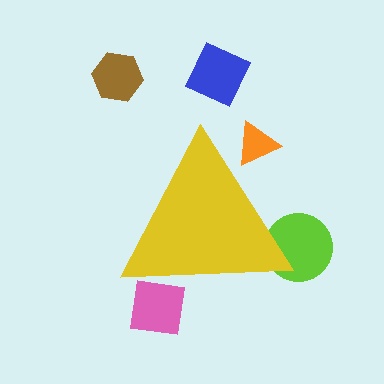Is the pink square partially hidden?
Yes, the pink square is partially hidden behind the yellow triangle.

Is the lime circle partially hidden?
Yes, the lime circle is partially hidden behind the yellow triangle.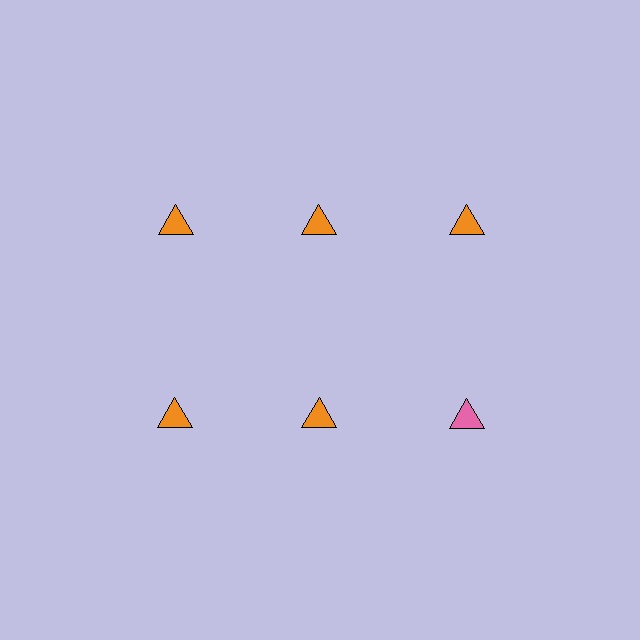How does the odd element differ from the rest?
It has a different color: pink instead of orange.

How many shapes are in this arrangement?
There are 6 shapes arranged in a grid pattern.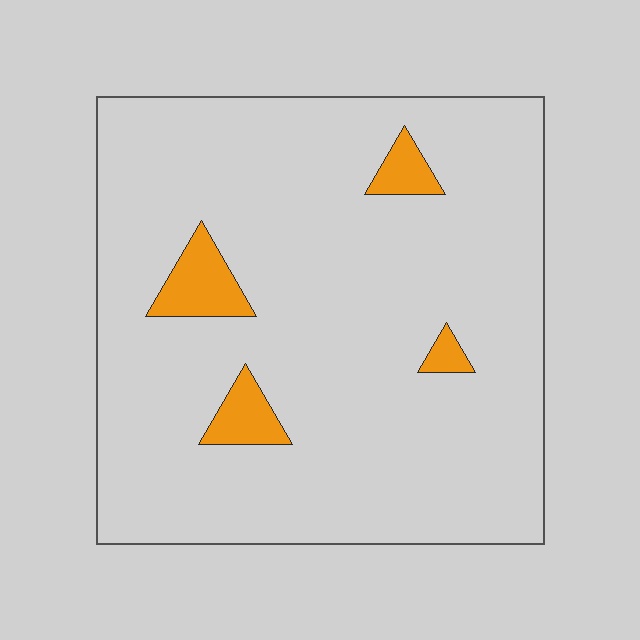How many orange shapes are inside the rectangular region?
4.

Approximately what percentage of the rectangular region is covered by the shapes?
Approximately 5%.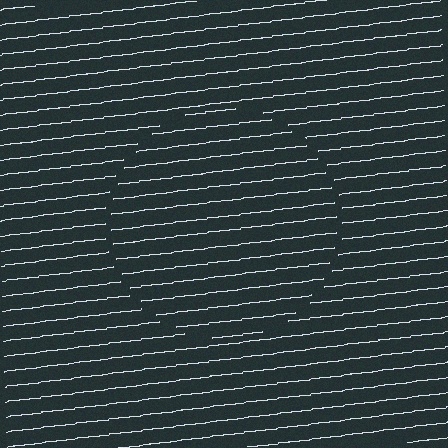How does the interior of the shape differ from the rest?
The interior of the shape contains the same grating, shifted by half a period — the contour is defined by the phase discontinuity where line-ends from the inner and outer gratings abut.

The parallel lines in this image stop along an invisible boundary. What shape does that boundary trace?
An illusory circle. The interior of the shape contains the same grating, shifted by half a period — the contour is defined by the phase discontinuity where line-ends from the inner and outer gratings abut.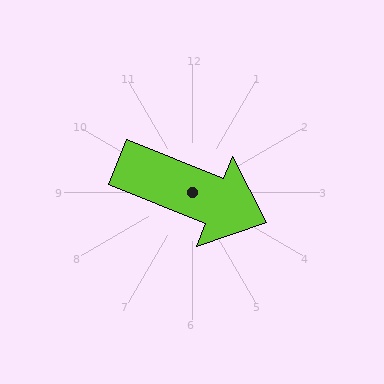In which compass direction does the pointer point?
East.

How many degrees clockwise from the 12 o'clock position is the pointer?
Approximately 112 degrees.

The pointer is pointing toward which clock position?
Roughly 4 o'clock.